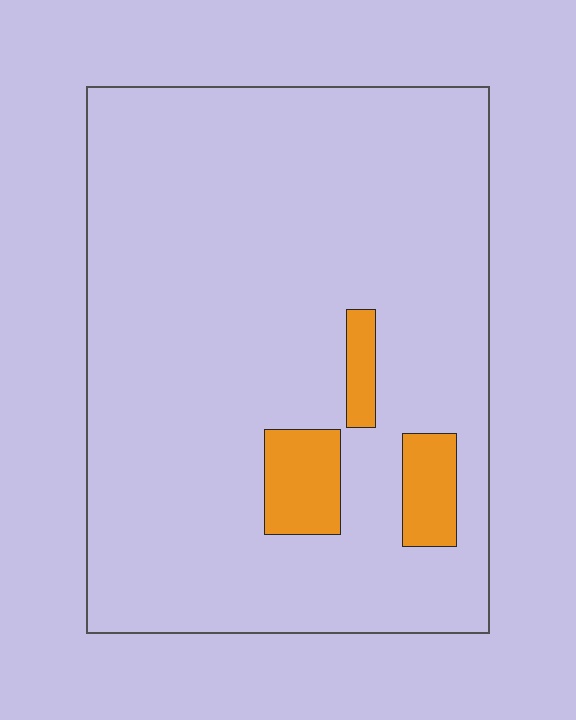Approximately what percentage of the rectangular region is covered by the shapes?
Approximately 10%.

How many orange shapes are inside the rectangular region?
3.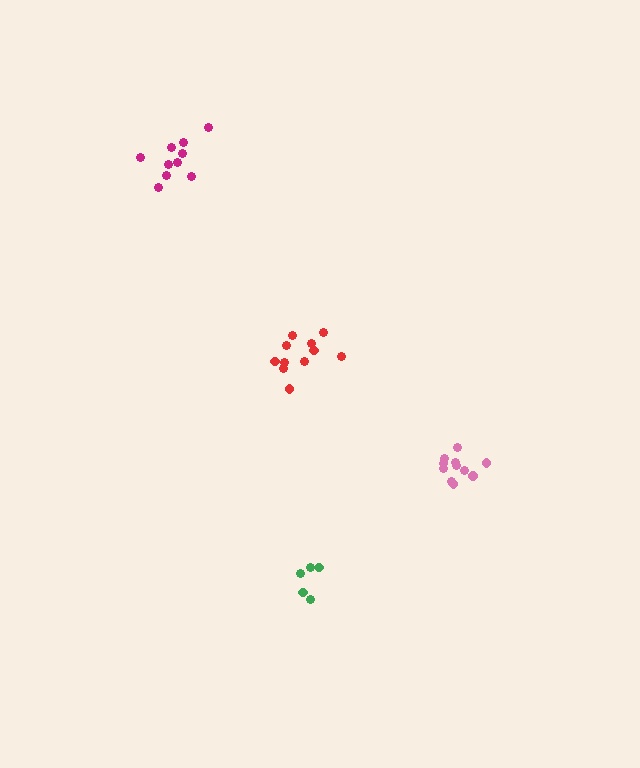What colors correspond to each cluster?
The clusters are colored: magenta, red, green, pink.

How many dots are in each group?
Group 1: 10 dots, Group 2: 11 dots, Group 3: 5 dots, Group 4: 11 dots (37 total).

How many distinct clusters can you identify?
There are 4 distinct clusters.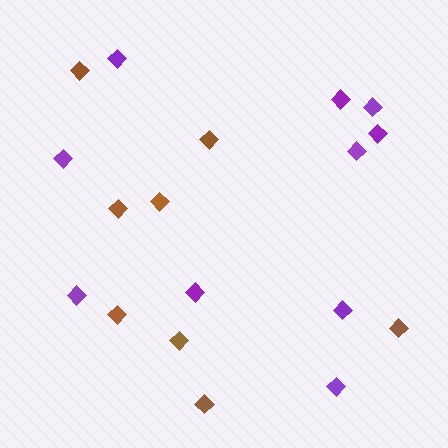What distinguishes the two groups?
There are 2 groups: one group of brown diamonds (8) and one group of purple diamonds (10).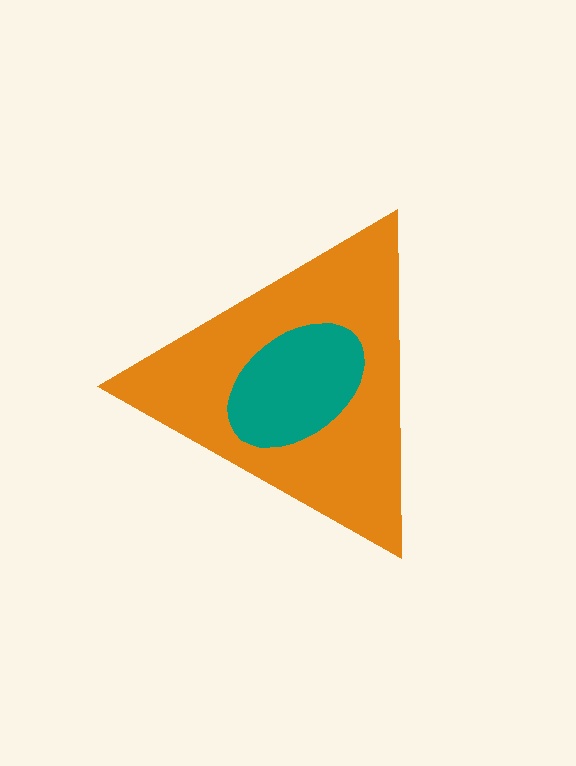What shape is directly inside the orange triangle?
The teal ellipse.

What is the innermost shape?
The teal ellipse.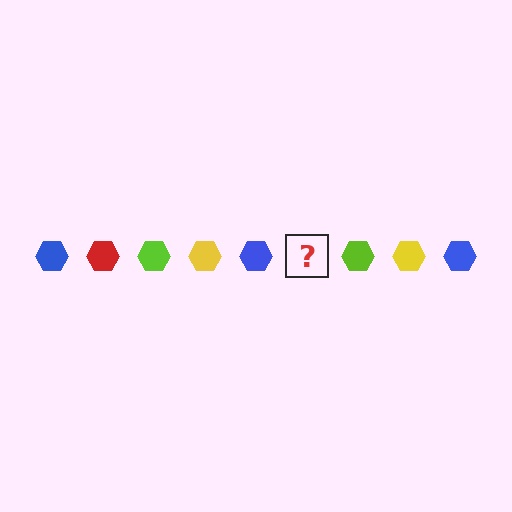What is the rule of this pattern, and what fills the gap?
The rule is that the pattern cycles through blue, red, lime, yellow hexagons. The gap should be filled with a red hexagon.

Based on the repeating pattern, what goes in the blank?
The blank should be a red hexagon.